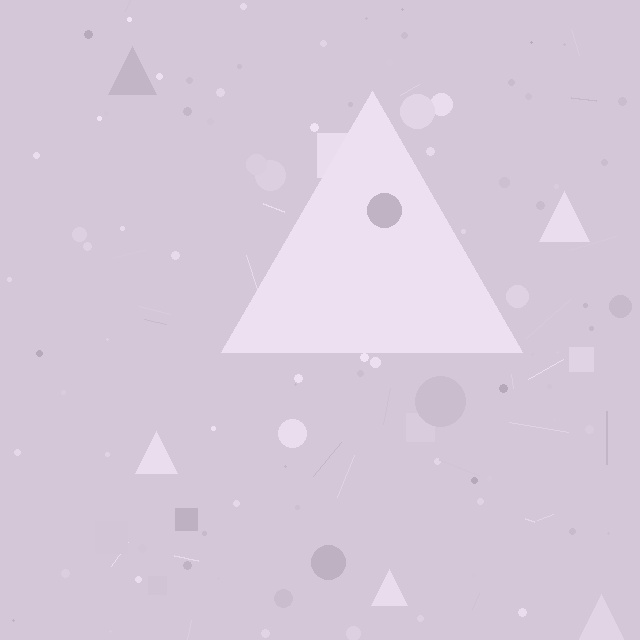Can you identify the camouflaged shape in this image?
The camouflaged shape is a triangle.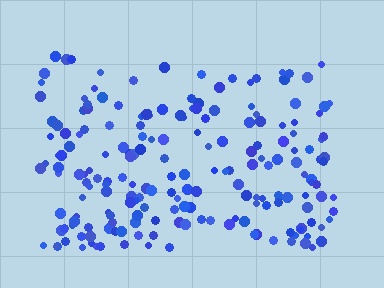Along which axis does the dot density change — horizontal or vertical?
Vertical.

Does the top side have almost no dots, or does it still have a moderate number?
Still a moderate number, just noticeably fewer than the bottom.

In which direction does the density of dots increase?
From top to bottom, with the bottom side densest.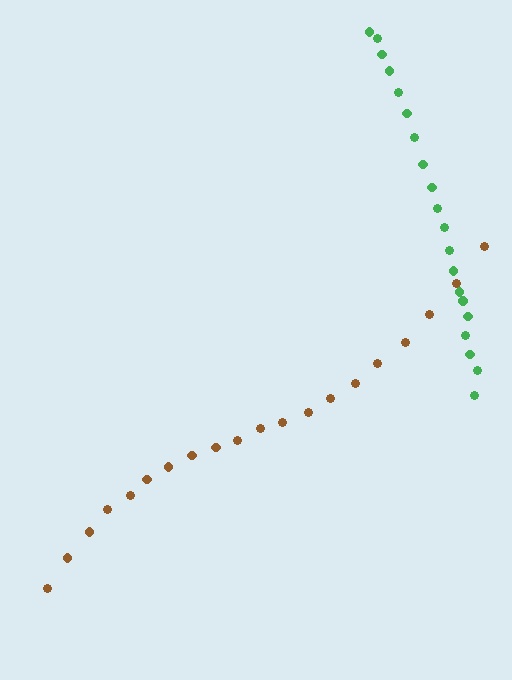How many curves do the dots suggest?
There are 2 distinct paths.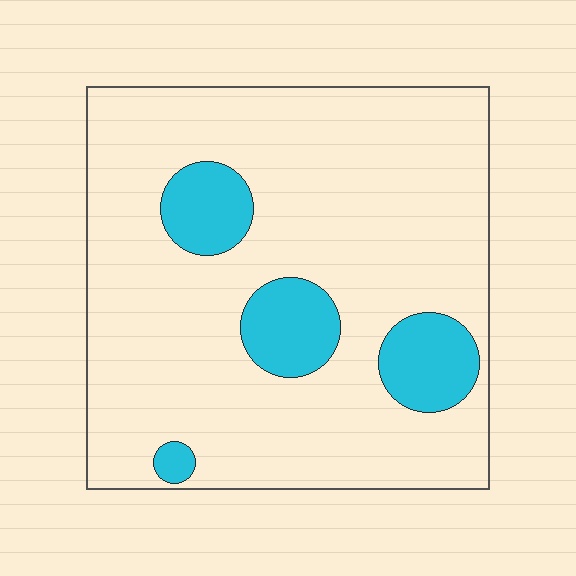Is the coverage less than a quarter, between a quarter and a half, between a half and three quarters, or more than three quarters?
Less than a quarter.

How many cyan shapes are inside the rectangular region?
4.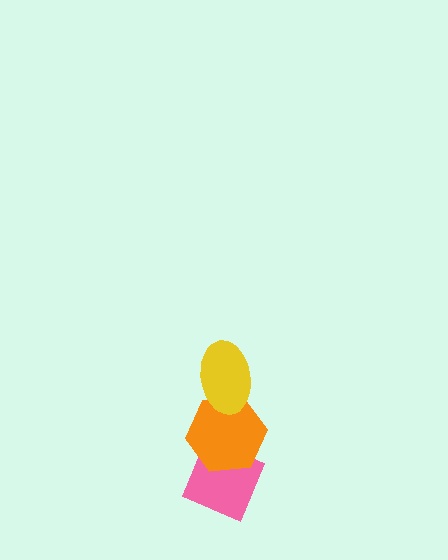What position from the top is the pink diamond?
The pink diamond is 3rd from the top.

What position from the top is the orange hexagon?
The orange hexagon is 2nd from the top.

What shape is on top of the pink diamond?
The orange hexagon is on top of the pink diamond.